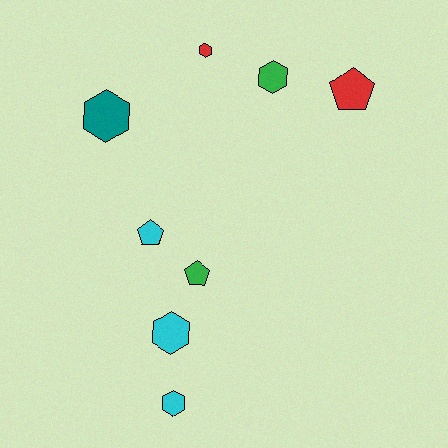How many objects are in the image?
There are 8 objects.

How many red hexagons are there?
There is 1 red hexagon.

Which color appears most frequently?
Cyan, with 3 objects.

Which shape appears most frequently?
Hexagon, with 5 objects.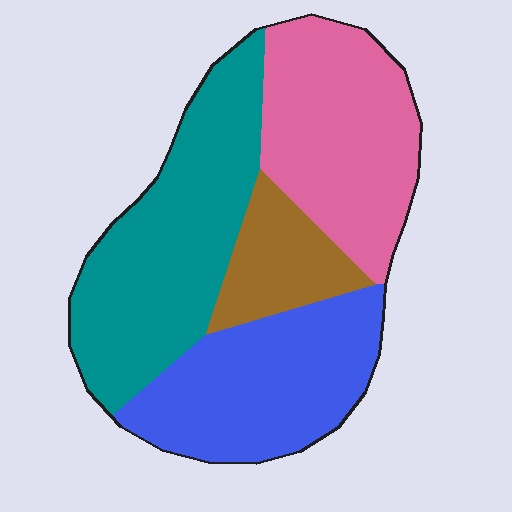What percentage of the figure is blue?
Blue takes up between a quarter and a half of the figure.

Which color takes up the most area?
Teal, at roughly 35%.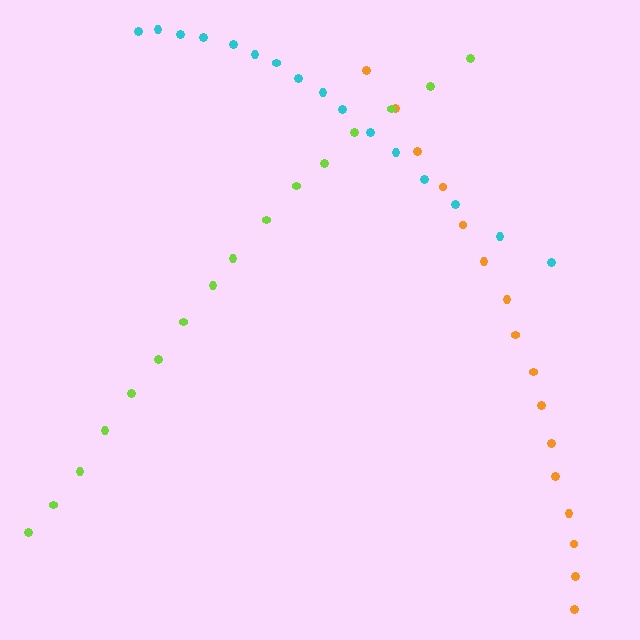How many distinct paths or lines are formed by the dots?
There are 3 distinct paths.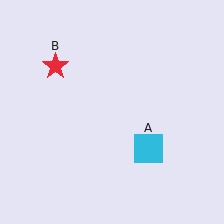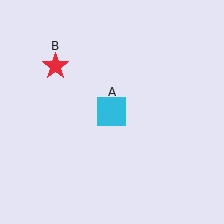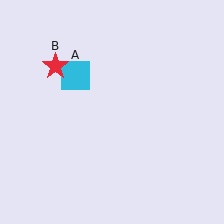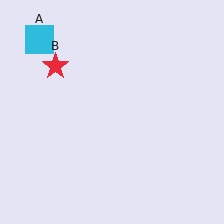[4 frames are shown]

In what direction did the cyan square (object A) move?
The cyan square (object A) moved up and to the left.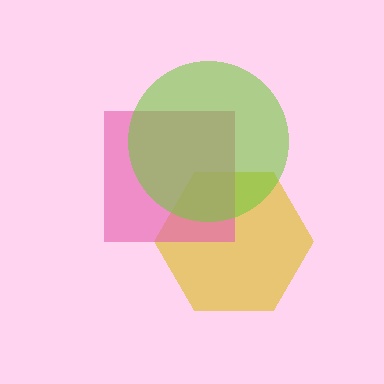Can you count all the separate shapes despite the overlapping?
Yes, there are 3 separate shapes.